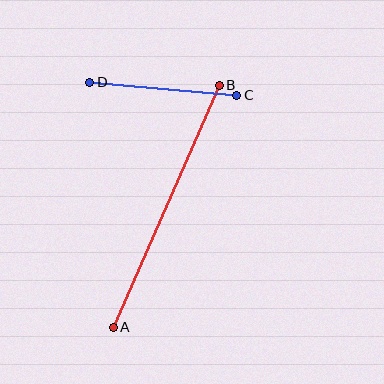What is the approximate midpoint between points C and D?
The midpoint is at approximately (163, 89) pixels.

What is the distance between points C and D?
The distance is approximately 148 pixels.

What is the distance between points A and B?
The distance is approximately 264 pixels.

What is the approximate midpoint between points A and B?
The midpoint is at approximately (166, 206) pixels.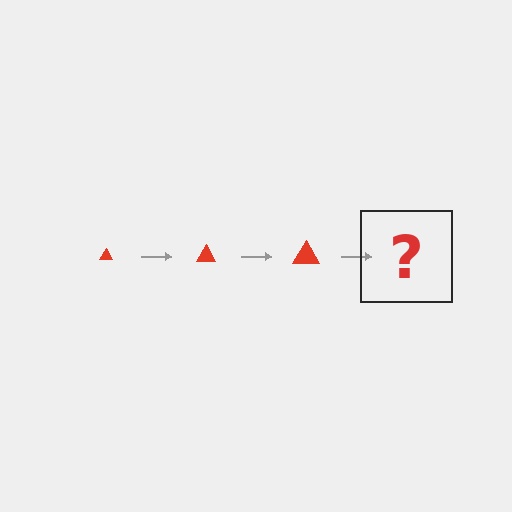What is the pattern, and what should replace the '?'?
The pattern is that the triangle gets progressively larger each step. The '?' should be a red triangle, larger than the previous one.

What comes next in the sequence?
The next element should be a red triangle, larger than the previous one.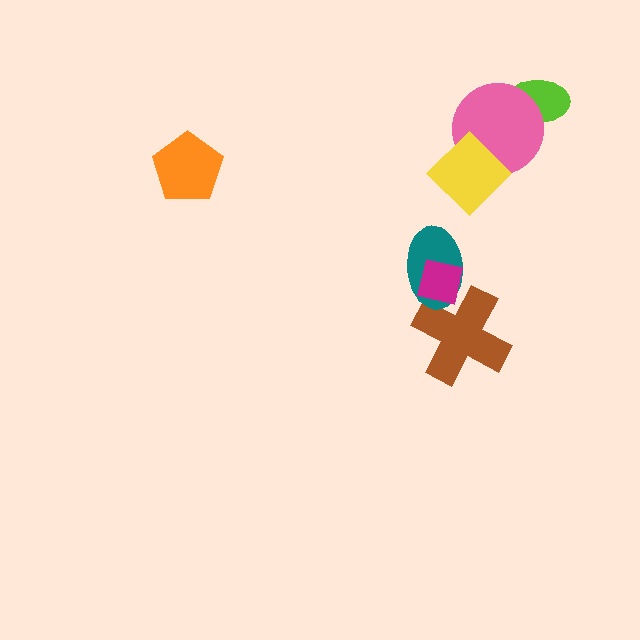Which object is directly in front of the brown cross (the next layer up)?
The teal ellipse is directly in front of the brown cross.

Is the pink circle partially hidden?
Yes, it is partially covered by another shape.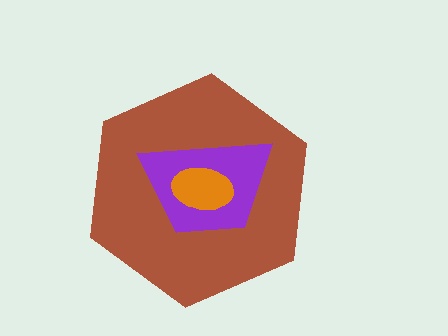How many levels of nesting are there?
3.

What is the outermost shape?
The brown hexagon.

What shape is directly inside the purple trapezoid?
The orange ellipse.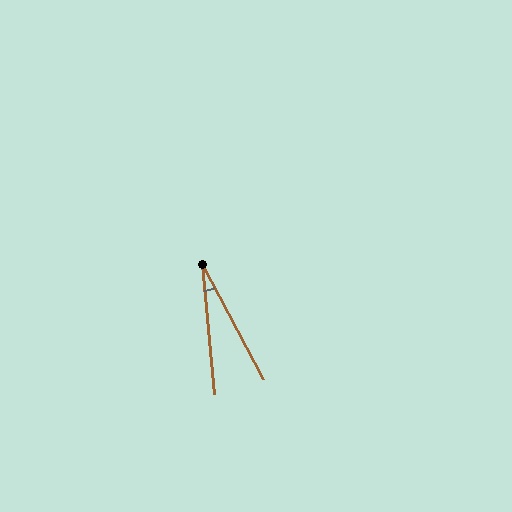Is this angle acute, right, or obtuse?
It is acute.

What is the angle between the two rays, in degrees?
Approximately 23 degrees.